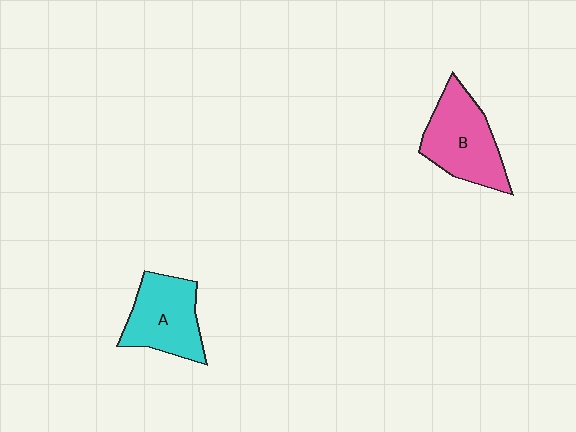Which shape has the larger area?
Shape B (pink).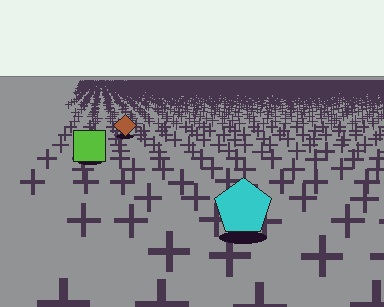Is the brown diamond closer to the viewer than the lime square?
No. The lime square is closer — you can tell from the texture gradient: the ground texture is coarser near it.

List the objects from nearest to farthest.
From nearest to farthest: the cyan pentagon, the lime square, the brown diamond.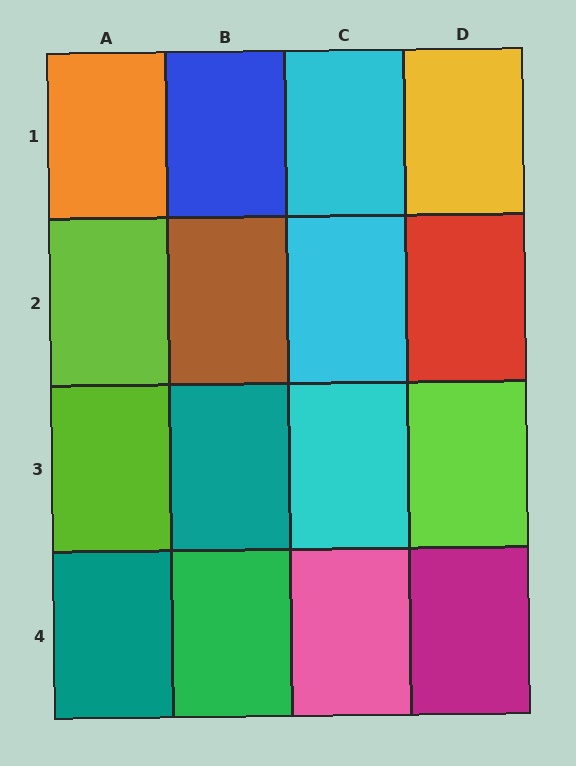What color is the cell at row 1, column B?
Blue.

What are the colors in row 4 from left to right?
Teal, green, pink, magenta.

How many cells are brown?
1 cell is brown.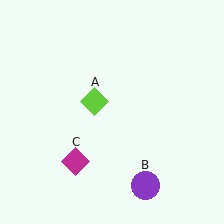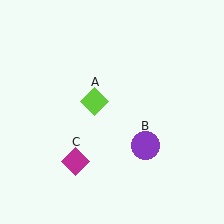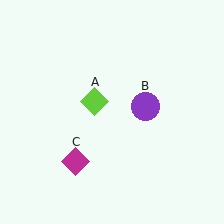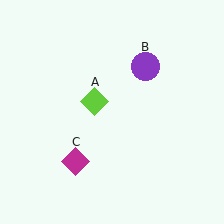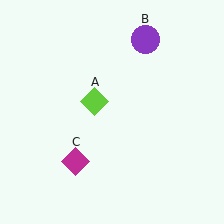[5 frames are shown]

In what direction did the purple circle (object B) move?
The purple circle (object B) moved up.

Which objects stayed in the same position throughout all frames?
Lime diamond (object A) and magenta diamond (object C) remained stationary.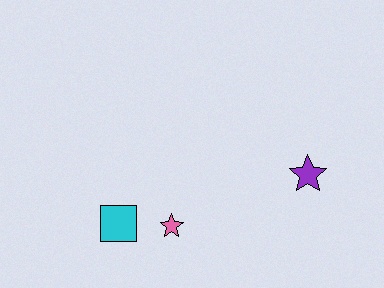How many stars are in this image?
There are 2 stars.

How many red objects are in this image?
There are no red objects.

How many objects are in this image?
There are 3 objects.